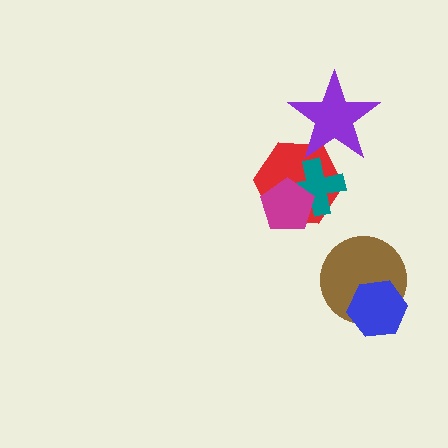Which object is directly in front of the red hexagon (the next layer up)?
The teal cross is directly in front of the red hexagon.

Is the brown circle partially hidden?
Yes, it is partially covered by another shape.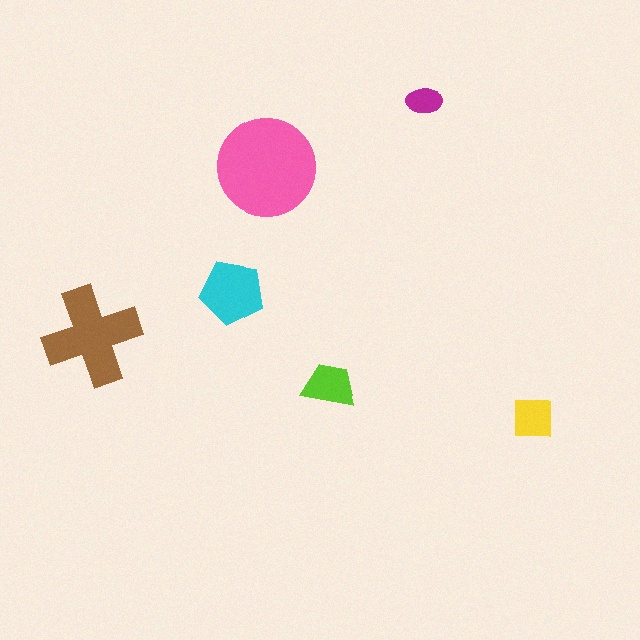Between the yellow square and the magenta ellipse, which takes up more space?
The yellow square.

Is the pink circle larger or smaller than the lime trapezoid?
Larger.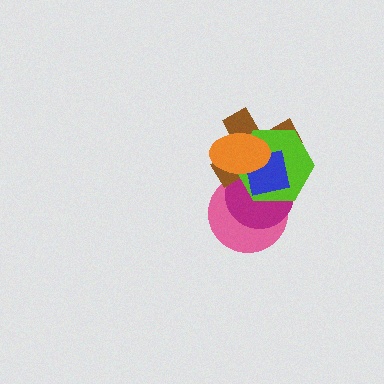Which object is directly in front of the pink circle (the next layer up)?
The magenta circle is directly in front of the pink circle.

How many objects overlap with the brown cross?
5 objects overlap with the brown cross.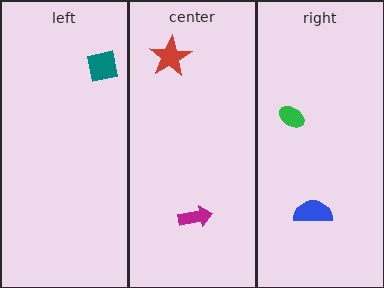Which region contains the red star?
The center region.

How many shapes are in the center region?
2.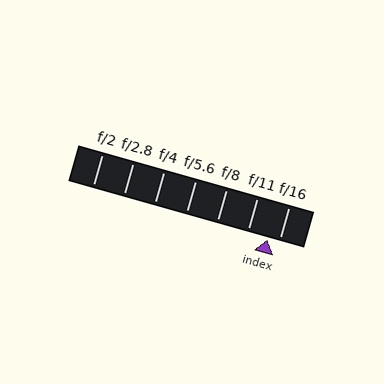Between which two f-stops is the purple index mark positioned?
The index mark is between f/11 and f/16.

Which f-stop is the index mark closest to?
The index mark is closest to f/16.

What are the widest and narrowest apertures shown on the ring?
The widest aperture shown is f/2 and the narrowest is f/16.